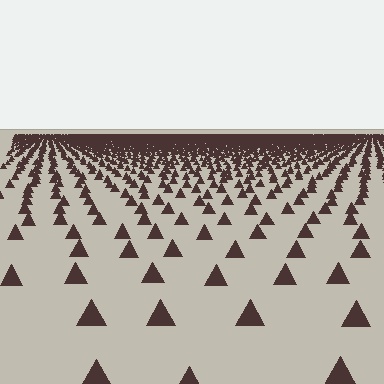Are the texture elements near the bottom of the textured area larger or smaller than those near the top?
Larger. Near the bottom, elements are closer to the viewer and appear at a bigger on-screen size.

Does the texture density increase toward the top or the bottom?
Density increases toward the top.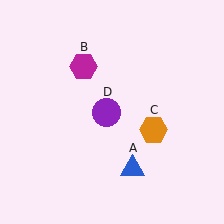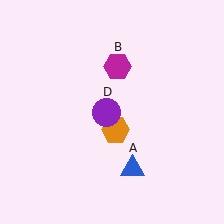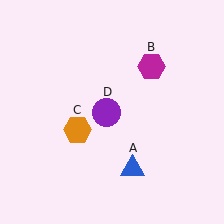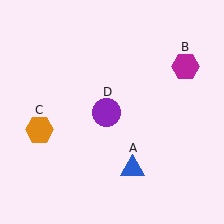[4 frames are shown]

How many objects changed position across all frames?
2 objects changed position: magenta hexagon (object B), orange hexagon (object C).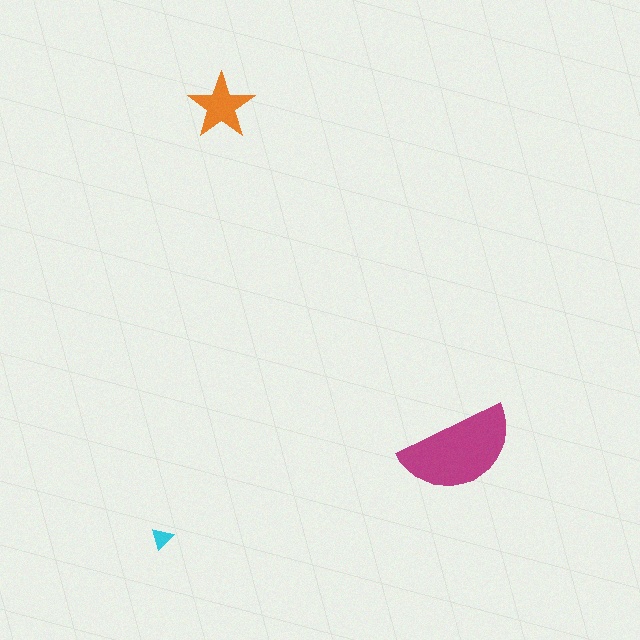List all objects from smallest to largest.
The cyan triangle, the orange star, the magenta semicircle.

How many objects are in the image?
There are 3 objects in the image.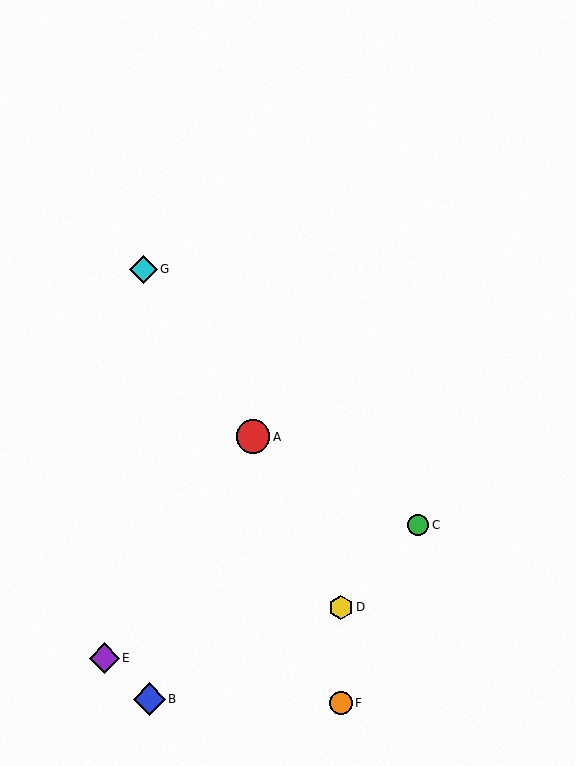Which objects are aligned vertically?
Objects D, F are aligned vertically.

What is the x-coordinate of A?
Object A is at x≈253.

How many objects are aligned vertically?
2 objects (D, F) are aligned vertically.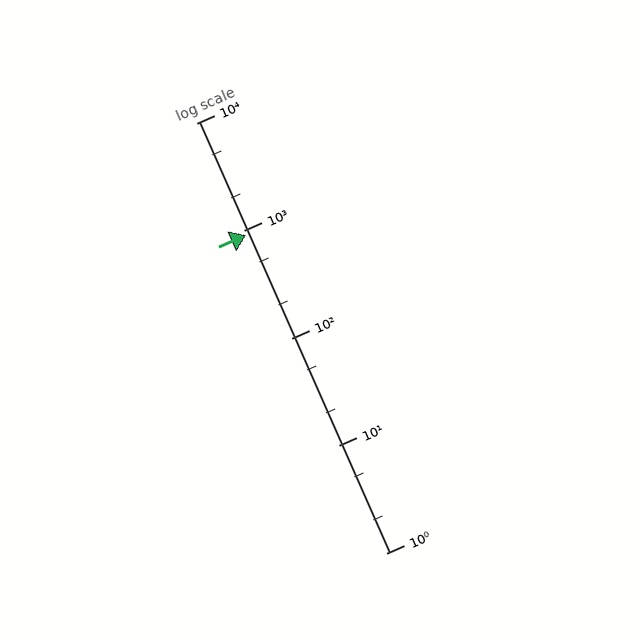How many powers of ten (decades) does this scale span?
The scale spans 4 decades, from 1 to 10000.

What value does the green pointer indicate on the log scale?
The pointer indicates approximately 910.